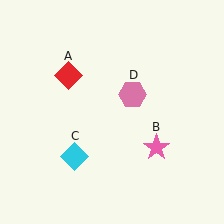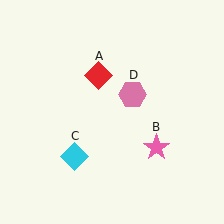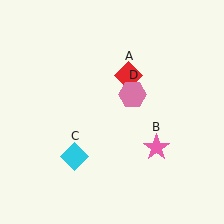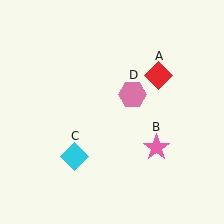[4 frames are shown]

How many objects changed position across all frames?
1 object changed position: red diamond (object A).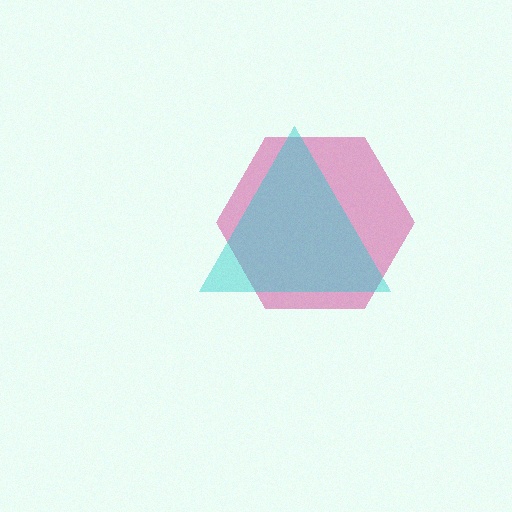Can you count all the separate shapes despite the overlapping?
Yes, there are 2 separate shapes.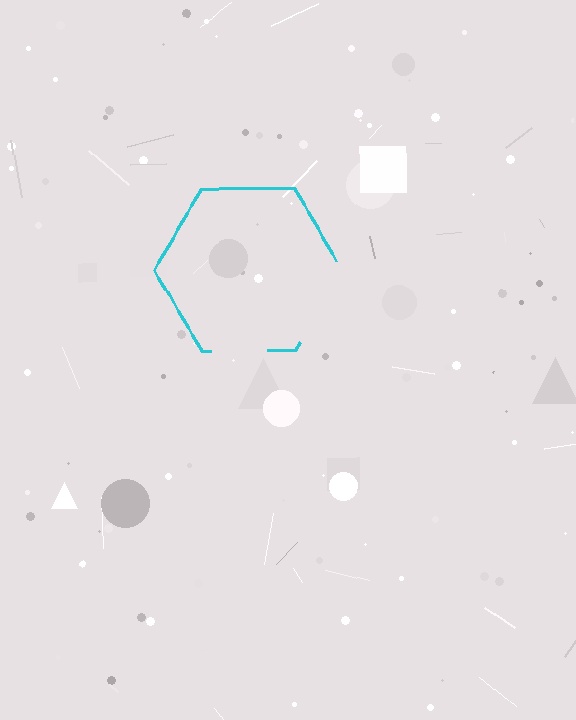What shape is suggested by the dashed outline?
The dashed outline suggests a hexagon.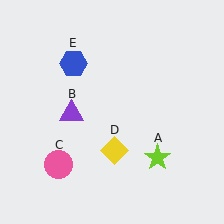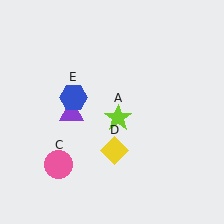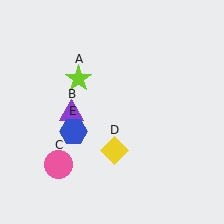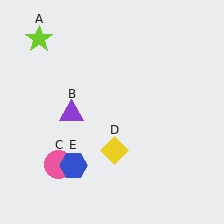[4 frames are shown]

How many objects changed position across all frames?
2 objects changed position: lime star (object A), blue hexagon (object E).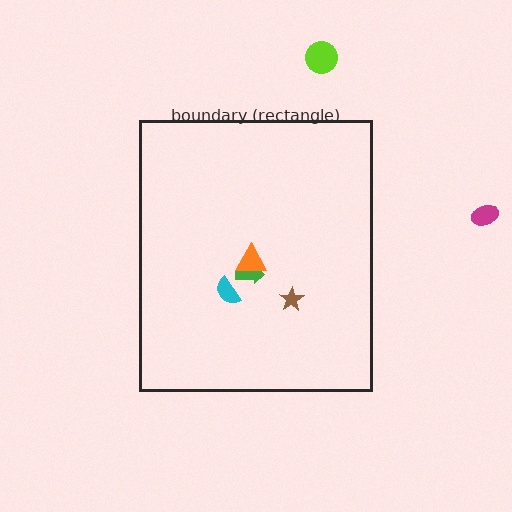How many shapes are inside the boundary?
4 inside, 2 outside.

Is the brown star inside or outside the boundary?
Inside.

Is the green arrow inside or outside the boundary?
Inside.